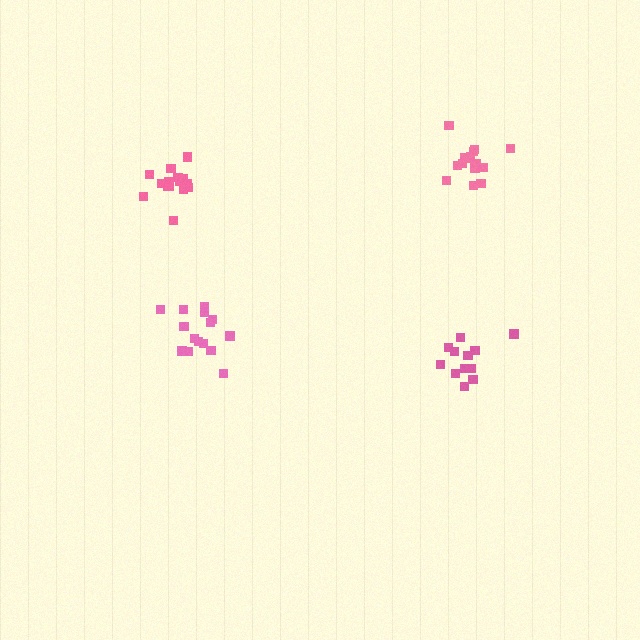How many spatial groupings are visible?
There are 4 spatial groupings.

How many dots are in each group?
Group 1: 15 dots, Group 2: 16 dots, Group 3: 15 dots, Group 4: 12 dots (58 total).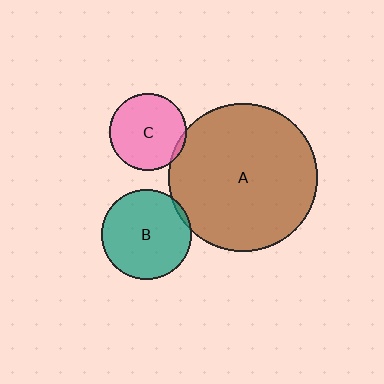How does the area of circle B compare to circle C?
Approximately 1.4 times.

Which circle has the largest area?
Circle A (brown).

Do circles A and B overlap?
Yes.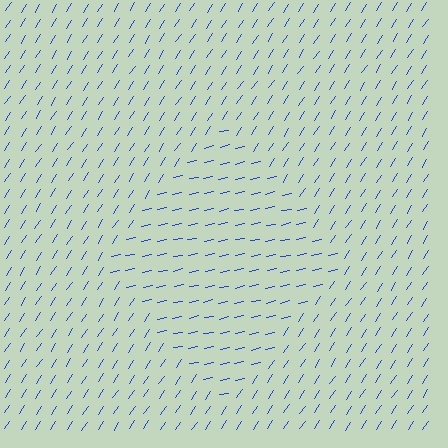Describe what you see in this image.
The image is filled with small blue line segments. A diamond region in the image has lines oriented differently from the surrounding lines, creating a visible texture boundary.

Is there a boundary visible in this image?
Yes, there is a texture boundary formed by a change in line orientation.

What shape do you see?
I see a diamond.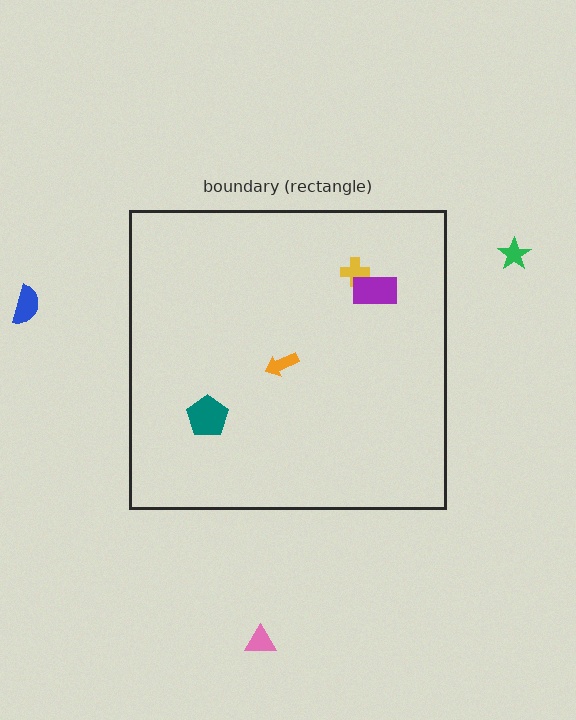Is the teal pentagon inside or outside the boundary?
Inside.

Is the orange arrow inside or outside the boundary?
Inside.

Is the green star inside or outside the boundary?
Outside.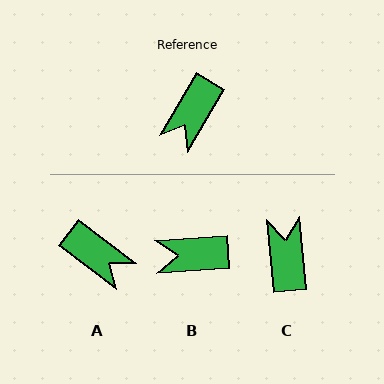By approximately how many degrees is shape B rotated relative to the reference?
Approximately 56 degrees clockwise.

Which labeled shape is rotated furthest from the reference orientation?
C, about 143 degrees away.